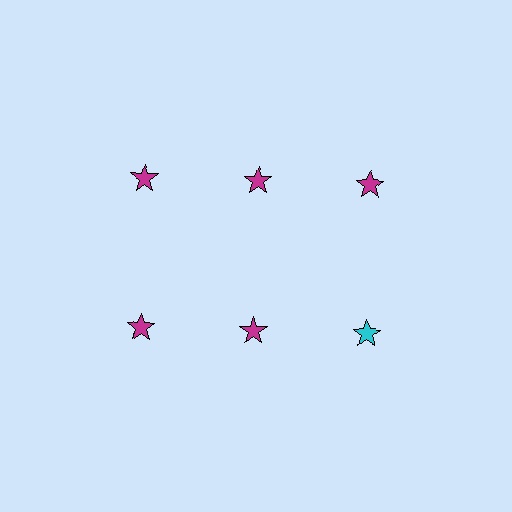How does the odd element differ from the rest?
It has a different color: cyan instead of magenta.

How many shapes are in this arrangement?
There are 6 shapes arranged in a grid pattern.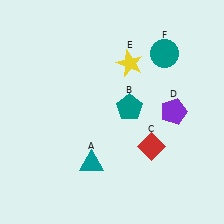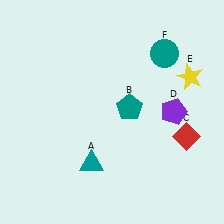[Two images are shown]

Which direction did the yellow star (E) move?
The yellow star (E) moved right.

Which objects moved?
The objects that moved are: the red diamond (C), the yellow star (E).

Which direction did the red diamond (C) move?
The red diamond (C) moved right.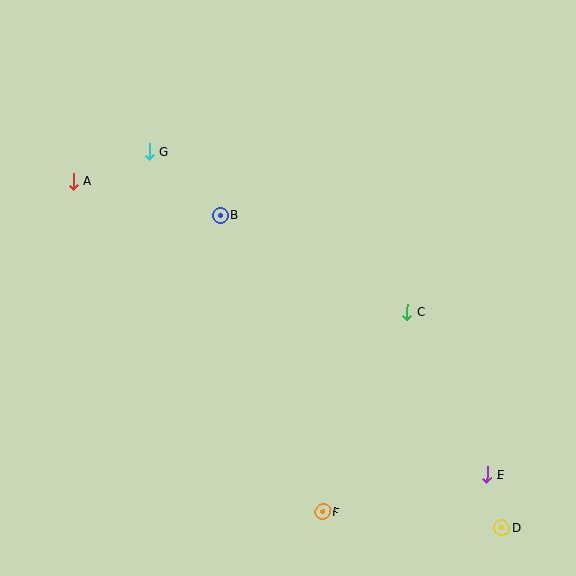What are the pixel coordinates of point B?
Point B is at (220, 215).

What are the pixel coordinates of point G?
Point G is at (149, 152).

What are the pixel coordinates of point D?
Point D is at (502, 528).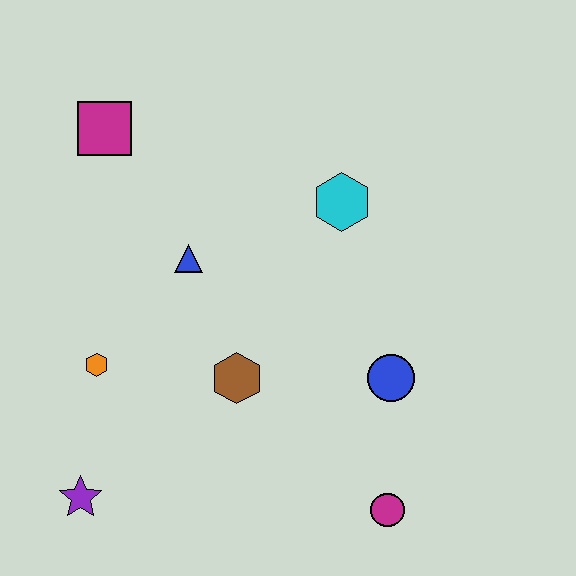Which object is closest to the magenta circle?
The blue circle is closest to the magenta circle.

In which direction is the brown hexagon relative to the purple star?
The brown hexagon is to the right of the purple star.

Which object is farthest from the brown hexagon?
The magenta square is farthest from the brown hexagon.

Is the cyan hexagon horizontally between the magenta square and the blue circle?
Yes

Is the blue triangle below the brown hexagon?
No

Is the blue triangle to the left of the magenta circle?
Yes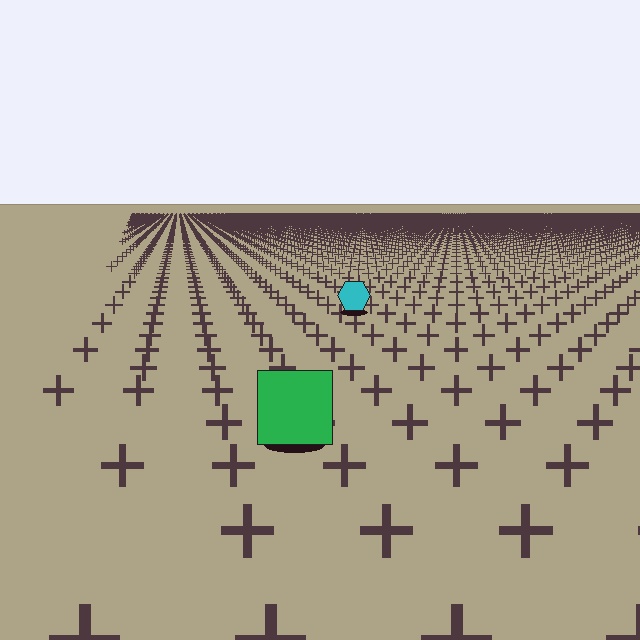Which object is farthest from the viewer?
The cyan hexagon is farthest from the viewer. It appears smaller and the ground texture around it is denser.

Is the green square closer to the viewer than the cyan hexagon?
Yes. The green square is closer — you can tell from the texture gradient: the ground texture is coarser near it.